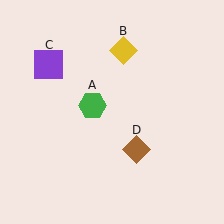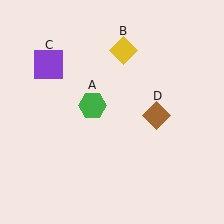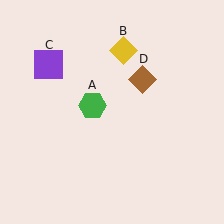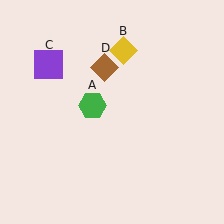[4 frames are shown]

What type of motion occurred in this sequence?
The brown diamond (object D) rotated counterclockwise around the center of the scene.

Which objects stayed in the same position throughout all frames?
Green hexagon (object A) and yellow diamond (object B) and purple square (object C) remained stationary.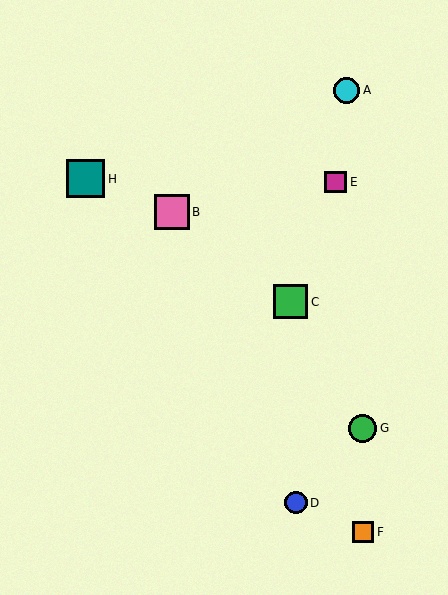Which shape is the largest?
The teal square (labeled H) is the largest.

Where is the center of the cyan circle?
The center of the cyan circle is at (347, 90).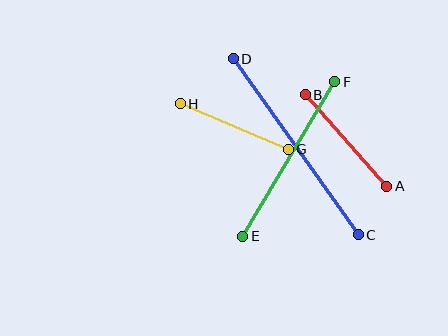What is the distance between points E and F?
The distance is approximately 180 pixels.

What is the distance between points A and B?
The distance is approximately 122 pixels.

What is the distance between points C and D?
The distance is approximately 216 pixels.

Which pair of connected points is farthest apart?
Points C and D are farthest apart.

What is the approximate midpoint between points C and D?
The midpoint is at approximately (296, 147) pixels.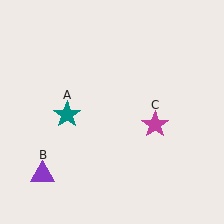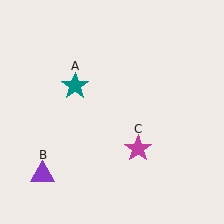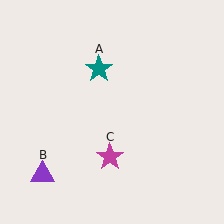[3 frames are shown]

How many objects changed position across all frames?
2 objects changed position: teal star (object A), magenta star (object C).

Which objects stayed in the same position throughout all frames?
Purple triangle (object B) remained stationary.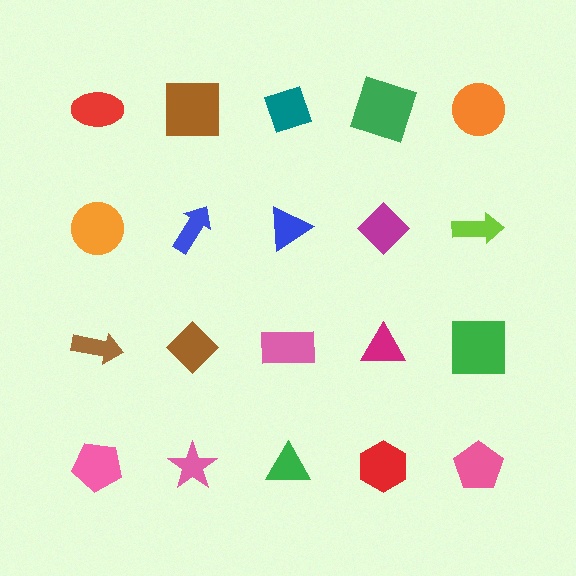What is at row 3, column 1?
A brown arrow.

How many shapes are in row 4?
5 shapes.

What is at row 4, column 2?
A pink star.